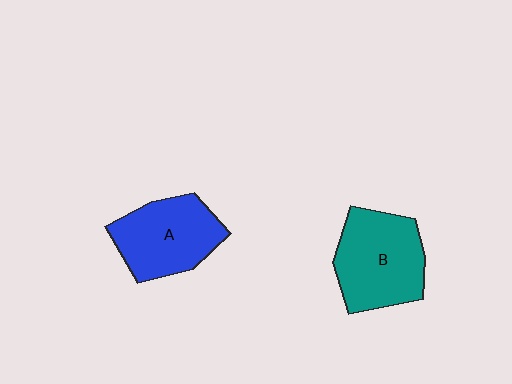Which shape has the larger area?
Shape B (teal).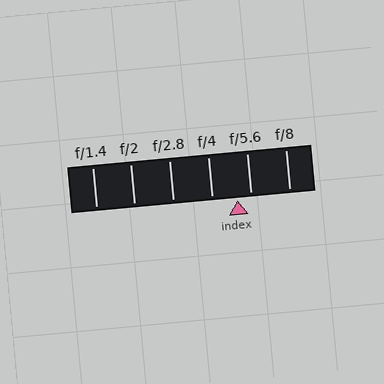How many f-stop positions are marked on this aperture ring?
There are 6 f-stop positions marked.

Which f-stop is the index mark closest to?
The index mark is closest to f/5.6.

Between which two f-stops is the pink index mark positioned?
The index mark is between f/4 and f/5.6.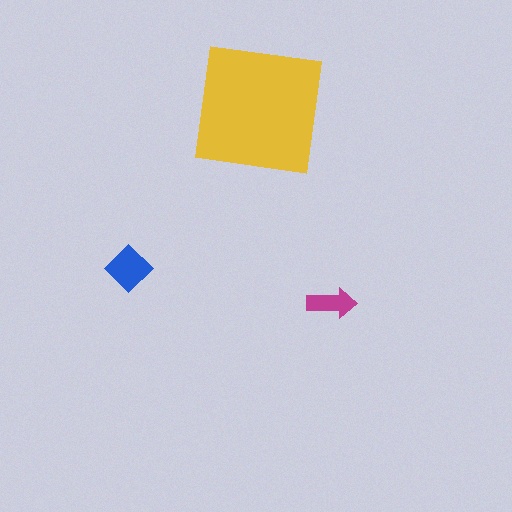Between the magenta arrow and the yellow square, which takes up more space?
The yellow square.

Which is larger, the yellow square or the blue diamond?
The yellow square.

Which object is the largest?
The yellow square.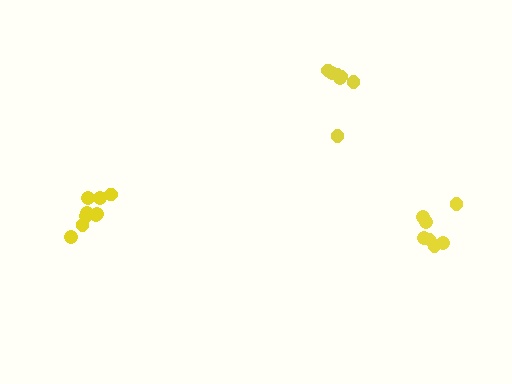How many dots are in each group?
Group 1: 9 dots, Group 2: 7 dots, Group 3: 7 dots (23 total).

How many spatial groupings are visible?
There are 3 spatial groupings.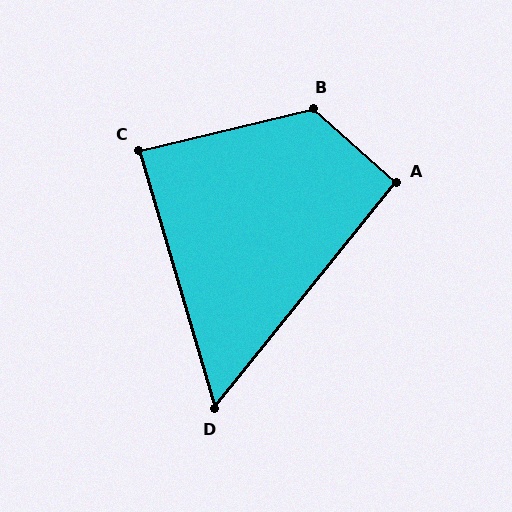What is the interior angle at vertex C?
Approximately 87 degrees (approximately right).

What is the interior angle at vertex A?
Approximately 93 degrees (approximately right).